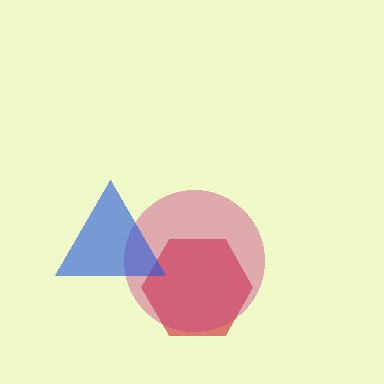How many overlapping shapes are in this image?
There are 3 overlapping shapes in the image.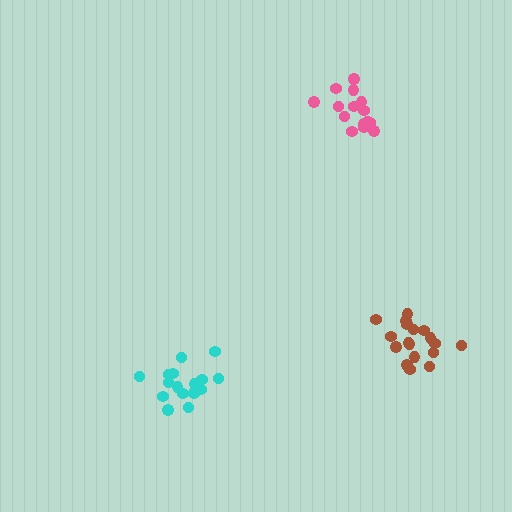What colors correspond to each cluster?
The clusters are colored: cyan, brown, pink.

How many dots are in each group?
Group 1: 17 dots, Group 2: 18 dots, Group 3: 15 dots (50 total).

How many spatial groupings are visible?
There are 3 spatial groupings.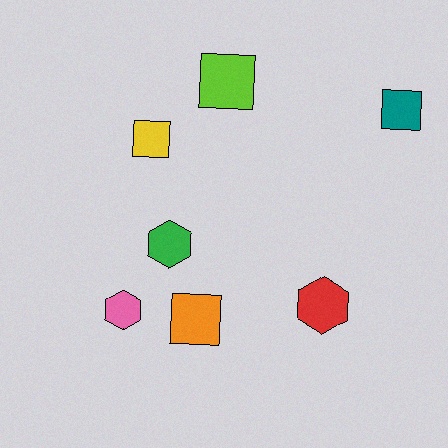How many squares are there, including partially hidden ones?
There are 4 squares.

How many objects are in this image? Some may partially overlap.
There are 7 objects.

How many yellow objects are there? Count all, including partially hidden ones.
There is 1 yellow object.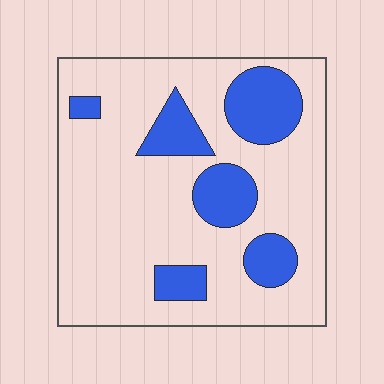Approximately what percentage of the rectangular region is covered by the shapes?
Approximately 20%.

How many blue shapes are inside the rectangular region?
6.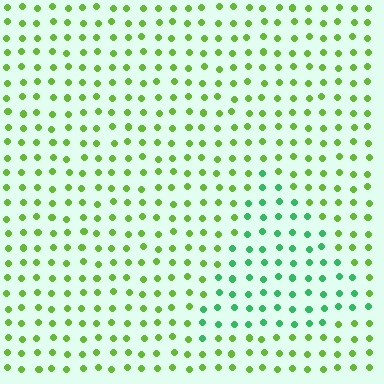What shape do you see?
I see a triangle.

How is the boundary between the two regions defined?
The boundary is defined purely by a slight shift in hue (about 42 degrees). Spacing, size, and orientation are identical on both sides.